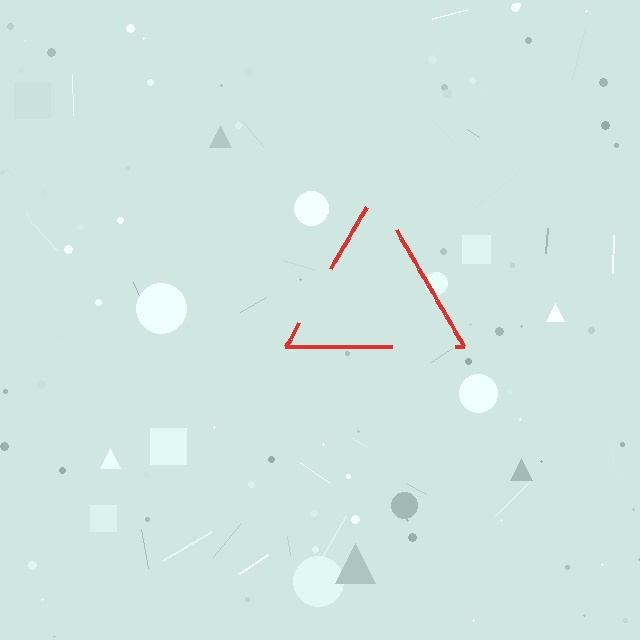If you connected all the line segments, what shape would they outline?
They would outline a triangle.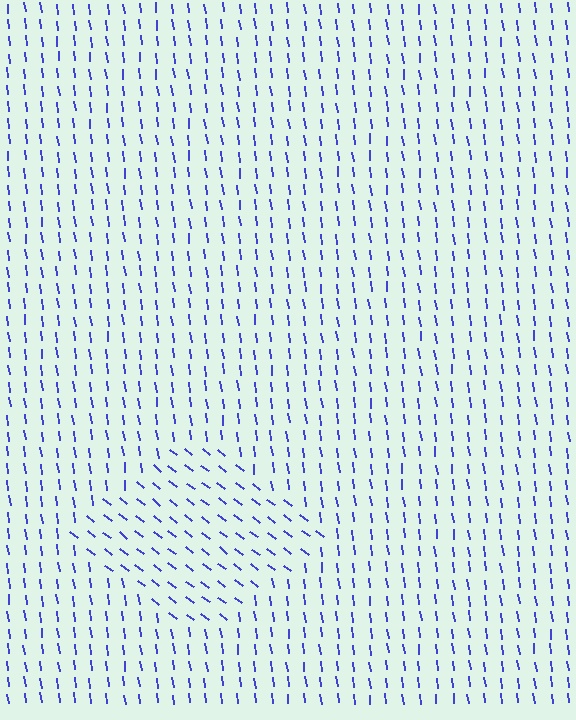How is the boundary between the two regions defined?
The boundary is defined purely by a change in line orientation (approximately 45 degrees difference). All lines are the same color and thickness.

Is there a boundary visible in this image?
Yes, there is a texture boundary formed by a change in line orientation.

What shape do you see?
I see a diamond.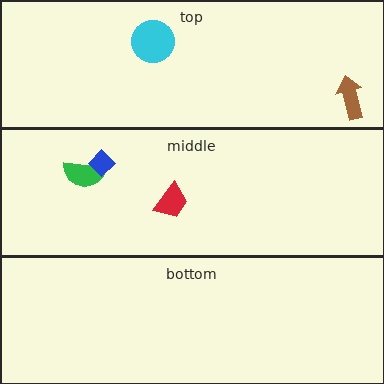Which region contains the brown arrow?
The top region.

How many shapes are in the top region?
2.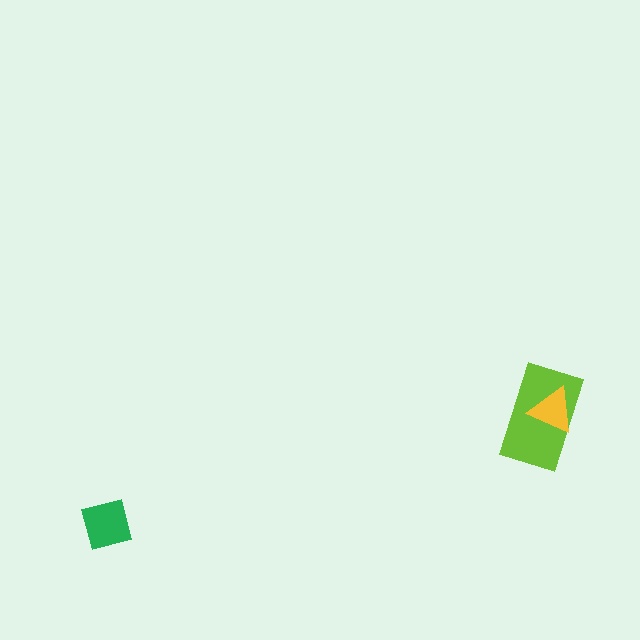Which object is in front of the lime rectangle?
The yellow triangle is in front of the lime rectangle.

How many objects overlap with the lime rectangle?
1 object overlaps with the lime rectangle.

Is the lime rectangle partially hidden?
Yes, it is partially covered by another shape.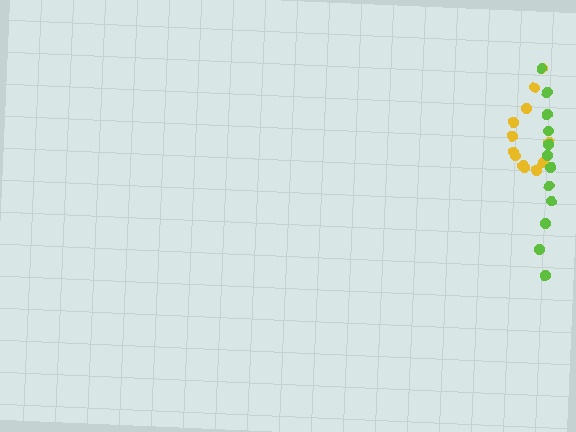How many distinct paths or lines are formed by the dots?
There are 2 distinct paths.